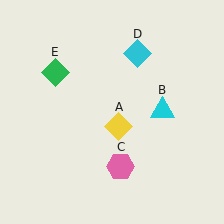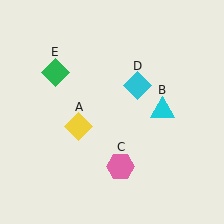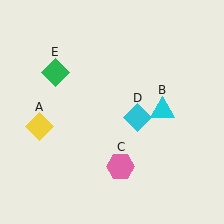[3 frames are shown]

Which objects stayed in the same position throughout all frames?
Cyan triangle (object B) and pink hexagon (object C) and green diamond (object E) remained stationary.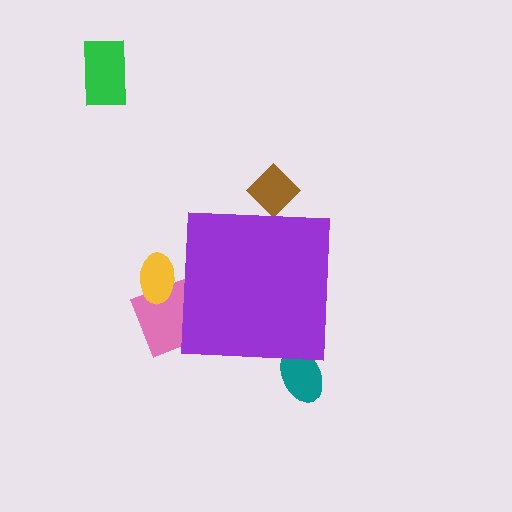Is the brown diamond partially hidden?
Yes, the brown diamond is partially hidden behind the purple square.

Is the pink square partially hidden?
Yes, the pink square is partially hidden behind the purple square.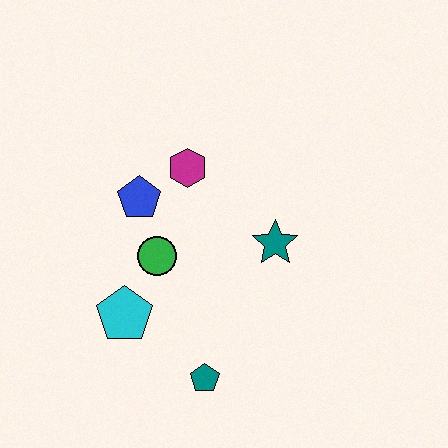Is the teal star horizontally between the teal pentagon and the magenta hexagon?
No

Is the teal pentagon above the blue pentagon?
No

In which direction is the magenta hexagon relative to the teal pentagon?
The magenta hexagon is above the teal pentagon.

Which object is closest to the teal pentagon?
The cyan pentagon is closest to the teal pentagon.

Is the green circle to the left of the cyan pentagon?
No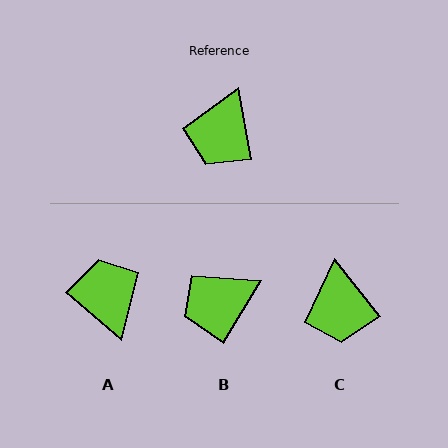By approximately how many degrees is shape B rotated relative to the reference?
Approximately 41 degrees clockwise.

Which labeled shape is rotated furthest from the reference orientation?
A, about 141 degrees away.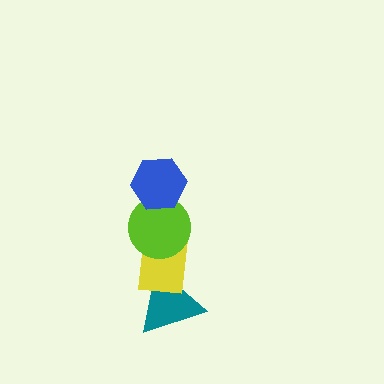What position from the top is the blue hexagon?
The blue hexagon is 1st from the top.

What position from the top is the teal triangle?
The teal triangle is 4th from the top.